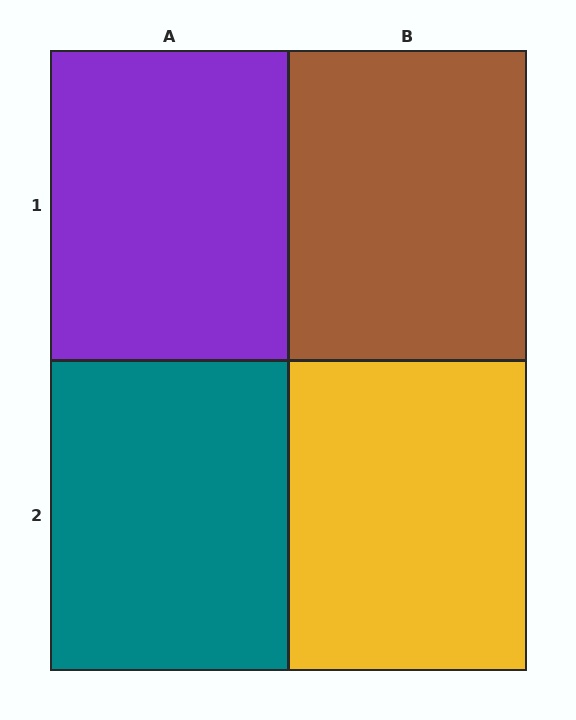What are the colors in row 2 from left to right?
Teal, yellow.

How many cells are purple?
1 cell is purple.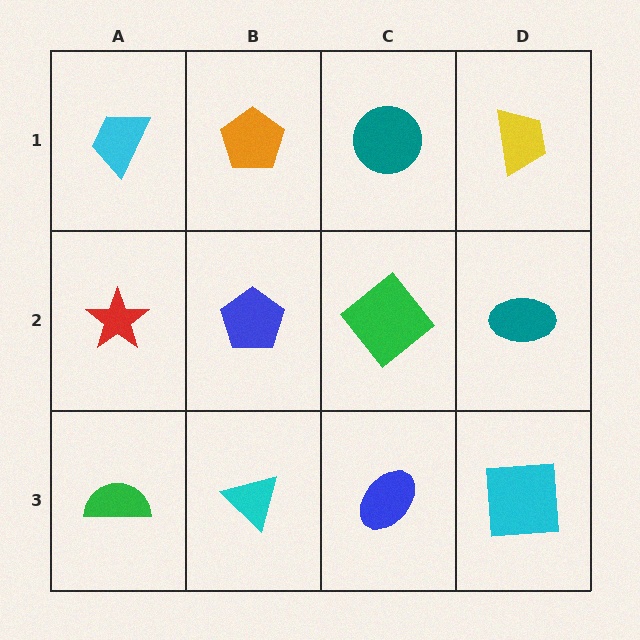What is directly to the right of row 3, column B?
A blue ellipse.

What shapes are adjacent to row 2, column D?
A yellow trapezoid (row 1, column D), a cyan square (row 3, column D), a green diamond (row 2, column C).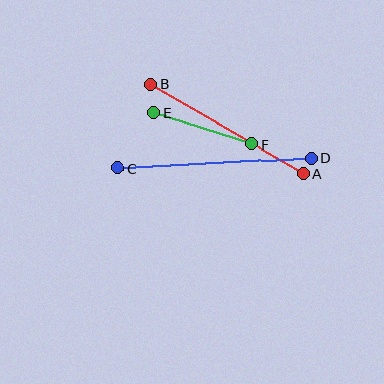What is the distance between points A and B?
The distance is approximately 177 pixels.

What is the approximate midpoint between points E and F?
The midpoint is at approximately (203, 128) pixels.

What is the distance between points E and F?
The distance is approximately 104 pixels.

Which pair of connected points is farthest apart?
Points C and D are farthest apart.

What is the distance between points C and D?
The distance is approximately 194 pixels.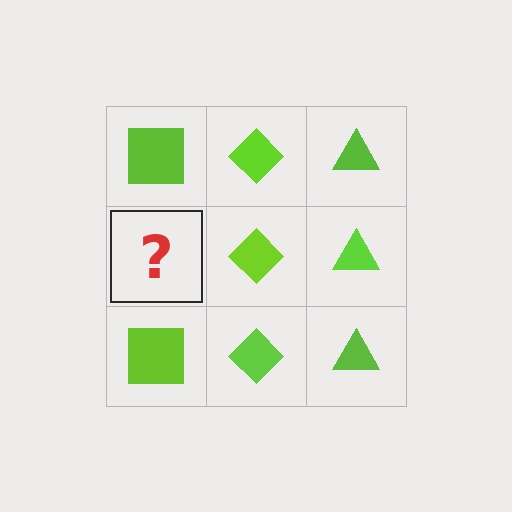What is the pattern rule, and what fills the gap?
The rule is that each column has a consistent shape. The gap should be filled with a lime square.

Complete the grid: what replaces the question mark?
The question mark should be replaced with a lime square.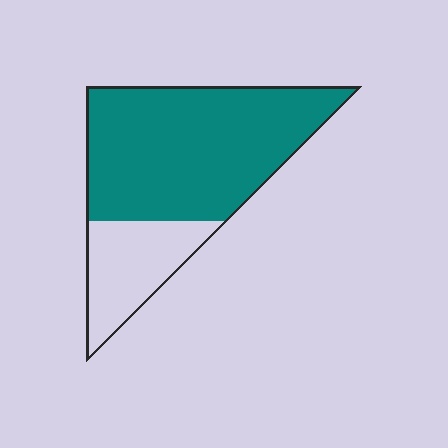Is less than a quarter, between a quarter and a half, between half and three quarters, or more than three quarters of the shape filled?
Between half and three quarters.